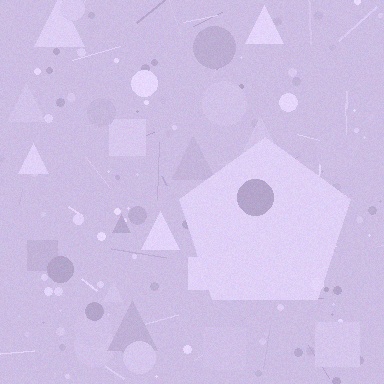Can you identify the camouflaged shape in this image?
The camouflaged shape is a pentagon.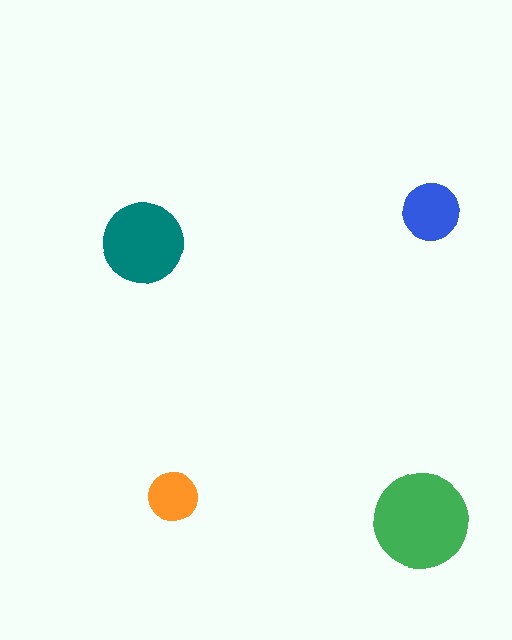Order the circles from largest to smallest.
the green one, the teal one, the blue one, the orange one.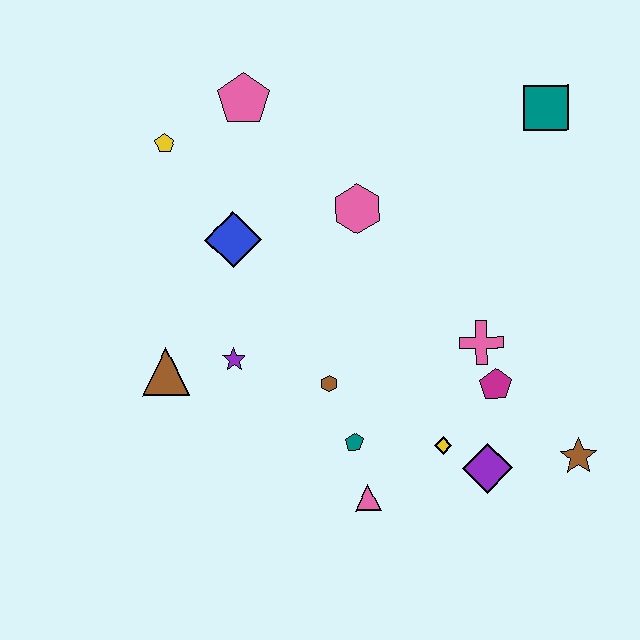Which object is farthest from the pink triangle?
The teal square is farthest from the pink triangle.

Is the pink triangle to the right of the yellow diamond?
No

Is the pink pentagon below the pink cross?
No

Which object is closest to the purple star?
The brown triangle is closest to the purple star.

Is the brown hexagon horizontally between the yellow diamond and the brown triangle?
Yes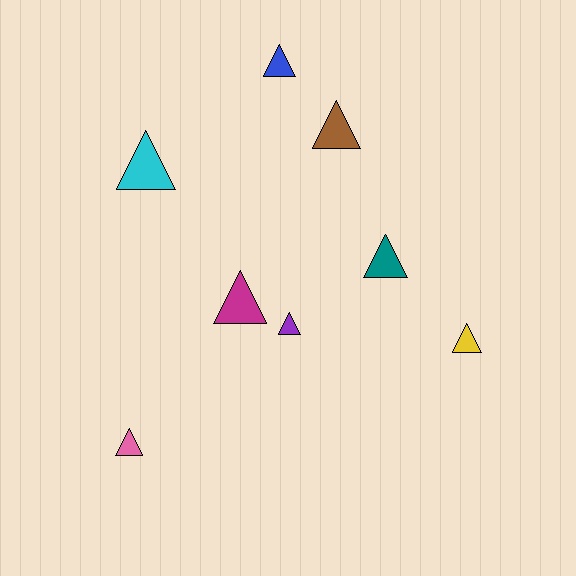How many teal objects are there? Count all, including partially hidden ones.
There is 1 teal object.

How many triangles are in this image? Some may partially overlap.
There are 8 triangles.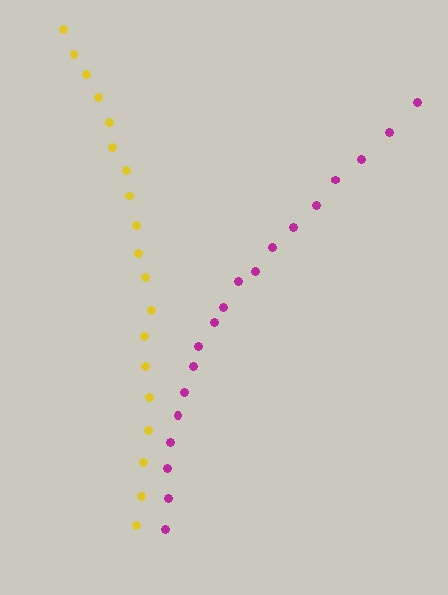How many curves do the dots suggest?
There are 2 distinct paths.